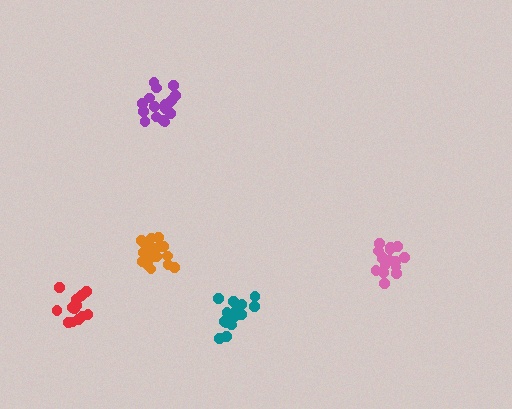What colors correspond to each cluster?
The clusters are colored: purple, orange, pink, teal, red.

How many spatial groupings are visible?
There are 5 spatial groupings.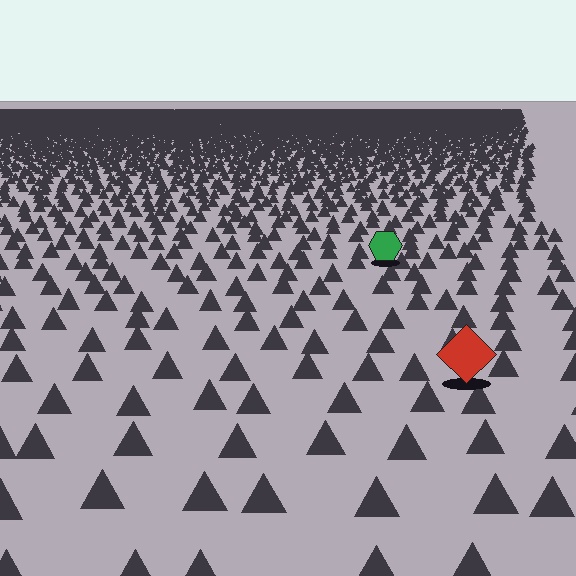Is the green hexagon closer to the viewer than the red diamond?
No. The red diamond is closer — you can tell from the texture gradient: the ground texture is coarser near it.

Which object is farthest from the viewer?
The green hexagon is farthest from the viewer. It appears smaller and the ground texture around it is denser.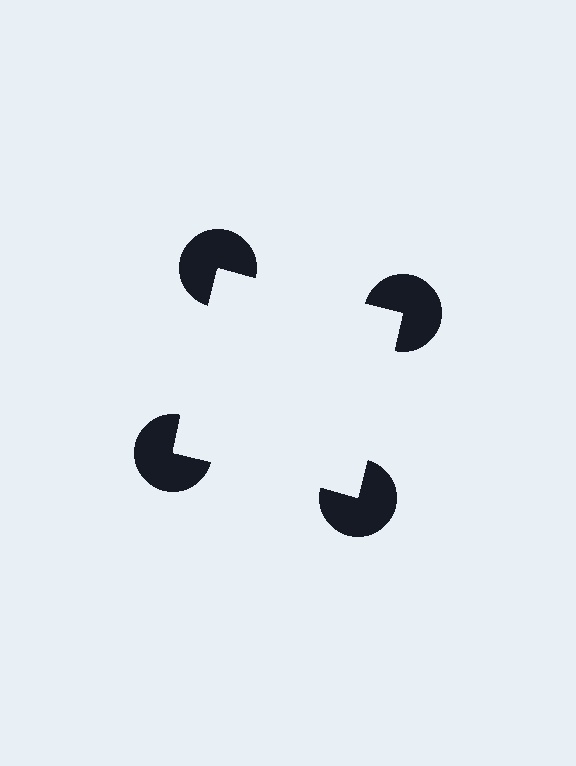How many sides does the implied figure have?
4 sides.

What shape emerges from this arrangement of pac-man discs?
An illusory square — its edges are inferred from the aligned wedge cuts in the pac-man discs, not physically drawn.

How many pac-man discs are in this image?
There are 4 — one at each vertex of the illusory square.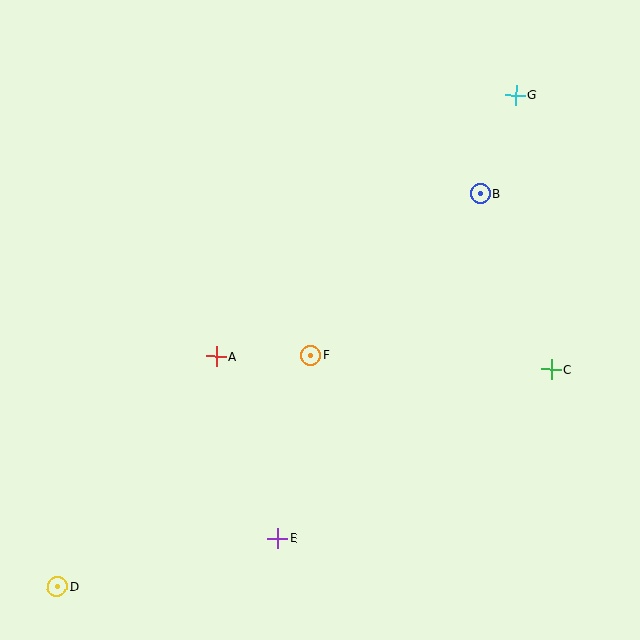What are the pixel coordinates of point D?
Point D is at (58, 587).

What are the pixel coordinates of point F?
Point F is at (311, 355).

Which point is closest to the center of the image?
Point F at (311, 355) is closest to the center.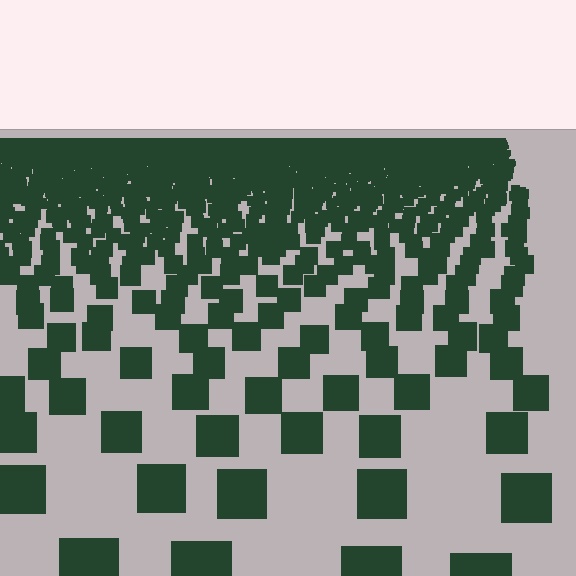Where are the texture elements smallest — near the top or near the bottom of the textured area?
Near the top.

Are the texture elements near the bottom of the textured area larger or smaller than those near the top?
Larger. Near the bottom, elements are closer to the viewer and appear at a bigger on-screen size.